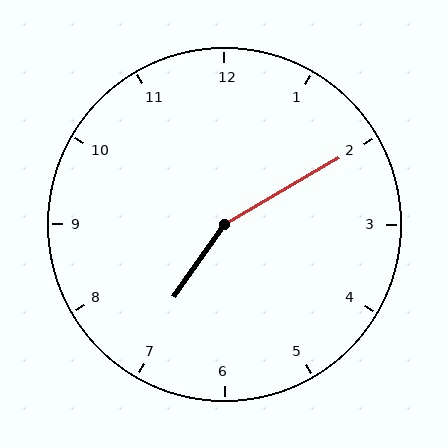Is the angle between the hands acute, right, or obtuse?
It is obtuse.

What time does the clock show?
7:10.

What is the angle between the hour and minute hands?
Approximately 155 degrees.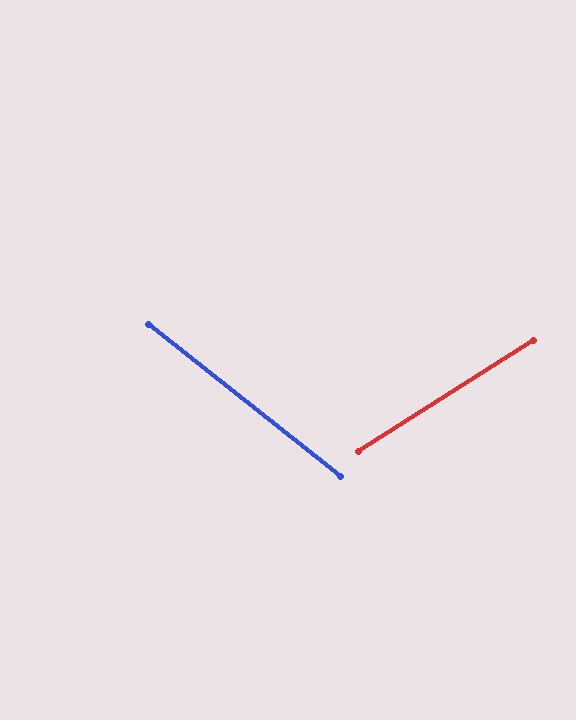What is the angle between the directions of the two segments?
Approximately 71 degrees.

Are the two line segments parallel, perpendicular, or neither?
Neither parallel nor perpendicular — they differ by about 71°.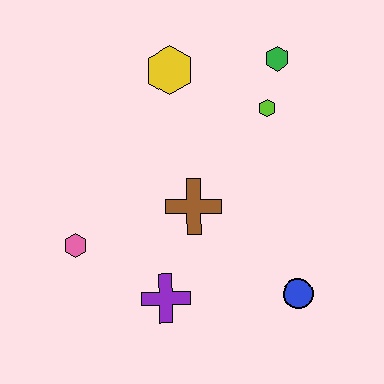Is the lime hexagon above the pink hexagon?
Yes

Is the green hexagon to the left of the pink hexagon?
No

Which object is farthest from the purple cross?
The green hexagon is farthest from the purple cross.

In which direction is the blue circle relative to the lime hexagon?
The blue circle is below the lime hexagon.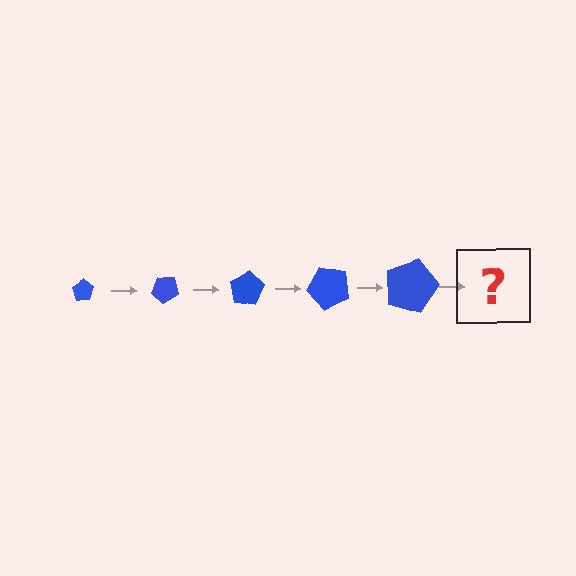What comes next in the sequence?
The next element should be a pentagon, larger than the previous one and rotated 200 degrees from the start.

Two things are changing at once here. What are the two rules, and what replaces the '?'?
The two rules are that the pentagon grows larger each step and it rotates 40 degrees each step. The '?' should be a pentagon, larger than the previous one and rotated 200 degrees from the start.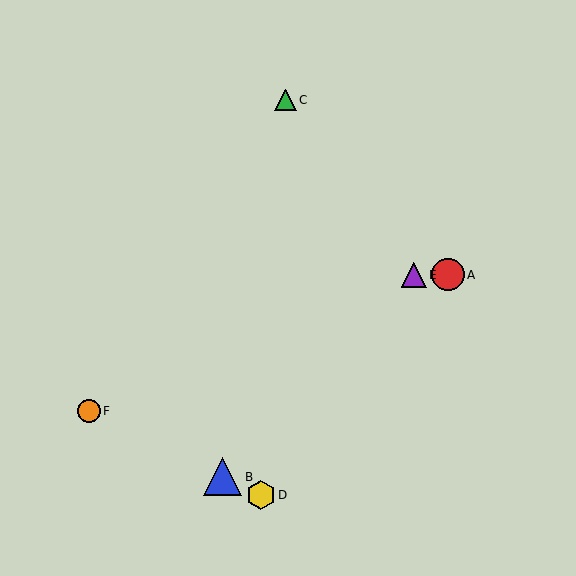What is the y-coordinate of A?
Object A is at y≈275.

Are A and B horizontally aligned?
No, A is at y≈275 and B is at y≈477.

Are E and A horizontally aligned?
Yes, both are at y≈275.